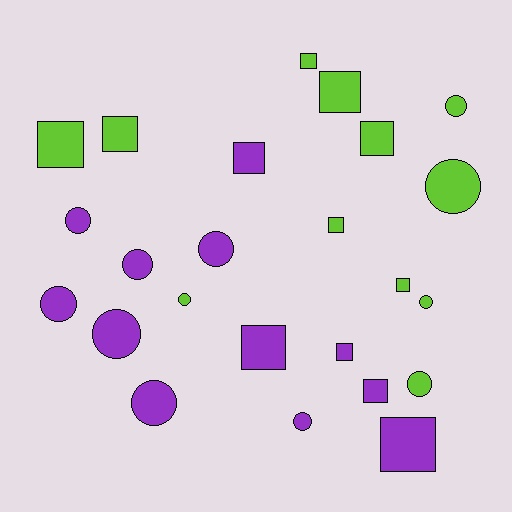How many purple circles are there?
There are 7 purple circles.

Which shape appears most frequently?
Square, with 12 objects.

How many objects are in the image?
There are 24 objects.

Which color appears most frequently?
Lime, with 12 objects.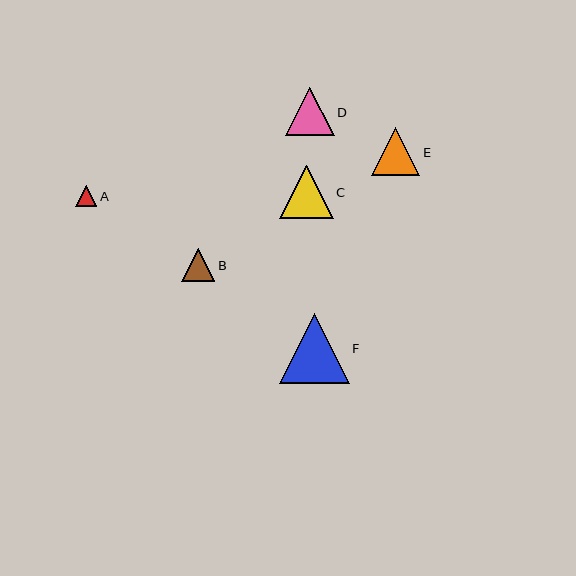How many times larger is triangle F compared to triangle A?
Triangle F is approximately 3.3 times the size of triangle A.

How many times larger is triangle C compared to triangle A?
Triangle C is approximately 2.6 times the size of triangle A.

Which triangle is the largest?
Triangle F is the largest with a size of approximately 70 pixels.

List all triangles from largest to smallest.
From largest to smallest: F, C, D, E, B, A.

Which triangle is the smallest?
Triangle A is the smallest with a size of approximately 21 pixels.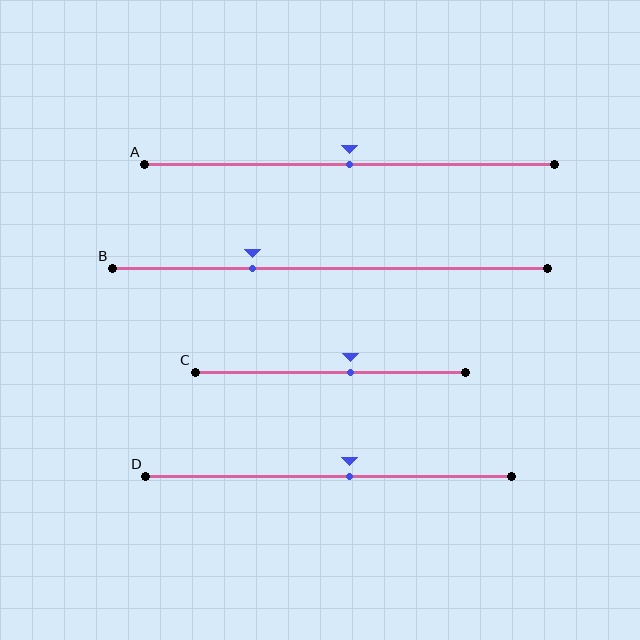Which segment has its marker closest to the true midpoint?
Segment A has its marker closest to the true midpoint.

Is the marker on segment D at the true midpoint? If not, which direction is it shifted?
No, the marker on segment D is shifted to the right by about 6% of the segment length.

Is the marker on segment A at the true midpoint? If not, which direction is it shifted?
Yes, the marker on segment A is at the true midpoint.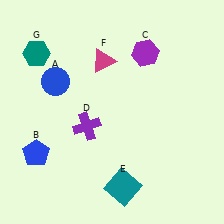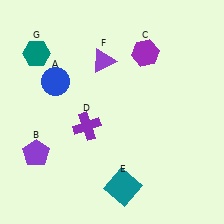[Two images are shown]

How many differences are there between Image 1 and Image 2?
There are 2 differences between the two images.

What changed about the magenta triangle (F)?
In Image 1, F is magenta. In Image 2, it changed to purple.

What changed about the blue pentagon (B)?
In Image 1, B is blue. In Image 2, it changed to purple.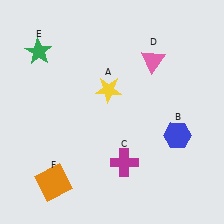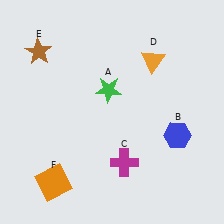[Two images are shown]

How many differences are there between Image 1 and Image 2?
There are 3 differences between the two images.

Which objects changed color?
A changed from yellow to green. D changed from pink to orange. E changed from green to brown.